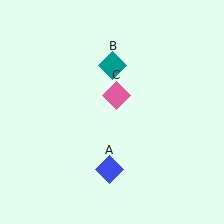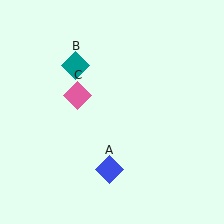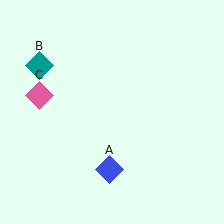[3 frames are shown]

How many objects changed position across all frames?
2 objects changed position: teal diamond (object B), pink diamond (object C).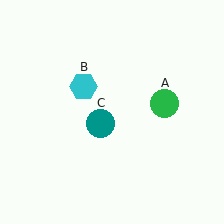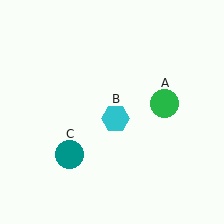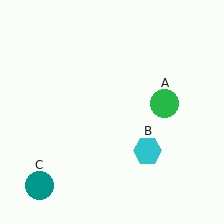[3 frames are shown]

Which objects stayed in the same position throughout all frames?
Green circle (object A) remained stationary.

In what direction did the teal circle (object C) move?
The teal circle (object C) moved down and to the left.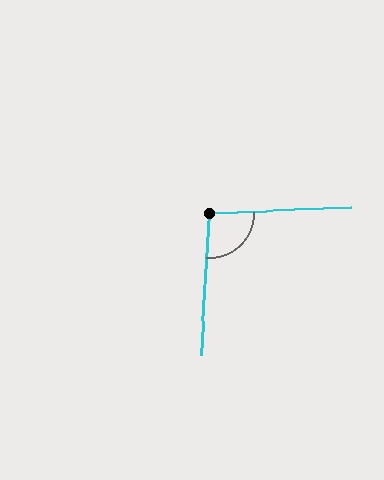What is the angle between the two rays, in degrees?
Approximately 96 degrees.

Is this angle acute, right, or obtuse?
It is obtuse.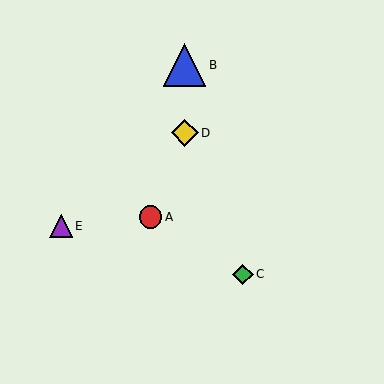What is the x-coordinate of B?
Object B is at x≈185.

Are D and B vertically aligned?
Yes, both are at x≈185.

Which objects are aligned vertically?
Objects B, D are aligned vertically.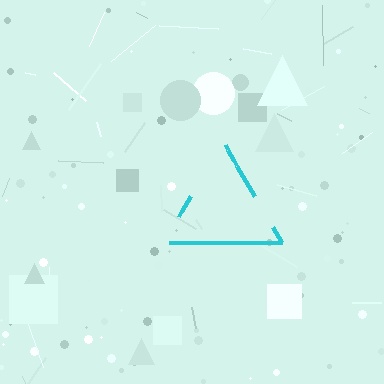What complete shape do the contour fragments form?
The contour fragments form a triangle.